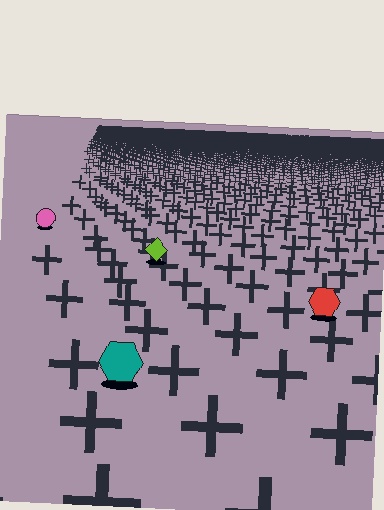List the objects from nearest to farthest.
From nearest to farthest: the teal hexagon, the red hexagon, the lime diamond, the pink circle.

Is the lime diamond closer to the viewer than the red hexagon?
No. The red hexagon is closer — you can tell from the texture gradient: the ground texture is coarser near it.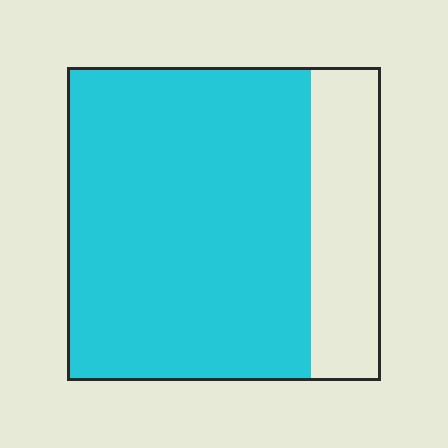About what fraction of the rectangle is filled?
About four fifths (4/5).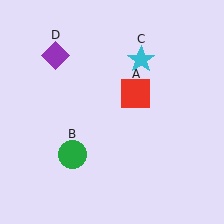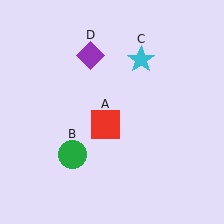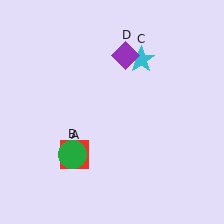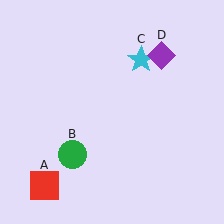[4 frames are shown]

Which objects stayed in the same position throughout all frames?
Green circle (object B) and cyan star (object C) remained stationary.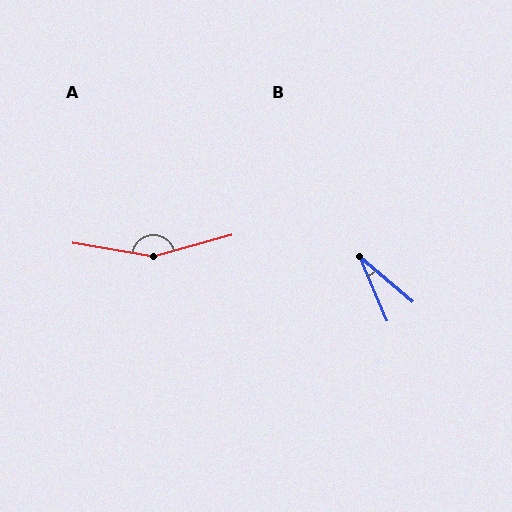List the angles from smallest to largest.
B (27°), A (156°).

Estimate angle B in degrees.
Approximately 27 degrees.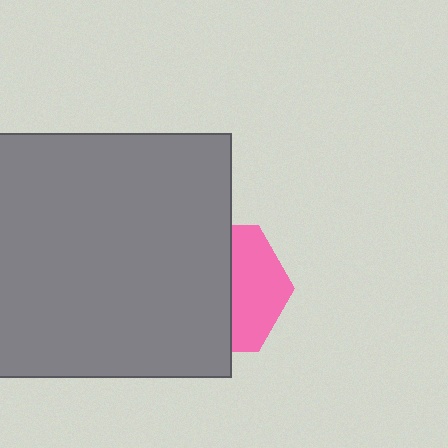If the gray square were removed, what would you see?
You would see the complete pink hexagon.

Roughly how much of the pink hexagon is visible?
A small part of it is visible (roughly 41%).